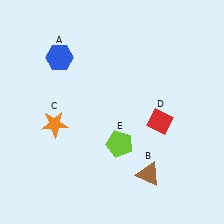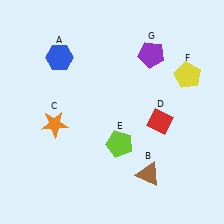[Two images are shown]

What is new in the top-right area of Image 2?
A yellow pentagon (F) was added in the top-right area of Image 2.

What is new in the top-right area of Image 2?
A purple pentagon (G) was added in the top-right area of Image 2.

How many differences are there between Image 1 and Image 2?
There are 2 differences between the two images.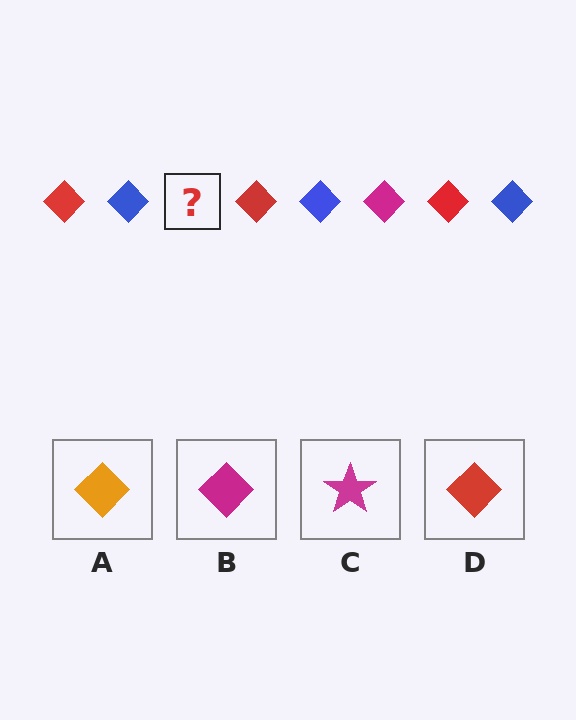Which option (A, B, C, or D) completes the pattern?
B.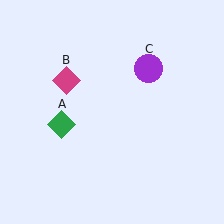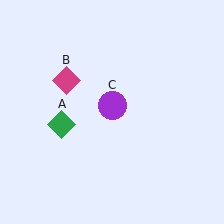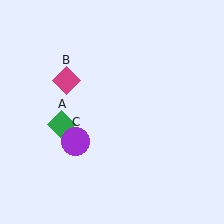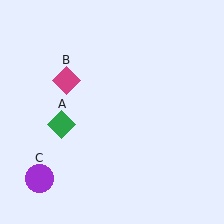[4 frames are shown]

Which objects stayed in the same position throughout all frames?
Green diamond (object A) and magenta diamond (object B) remained stationary.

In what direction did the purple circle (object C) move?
The purple circle (object C) moved down and to the left.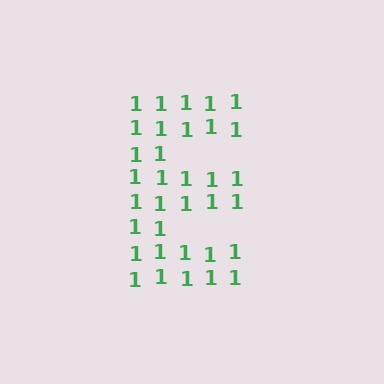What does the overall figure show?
The overall figure shows the letter E.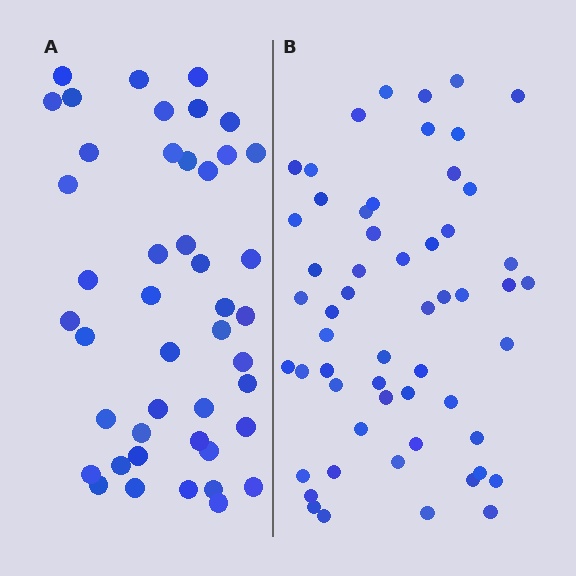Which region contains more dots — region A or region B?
Region B (the right region) has more dots.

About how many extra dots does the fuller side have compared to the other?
Region B has roughly 12 or so more dots than region A.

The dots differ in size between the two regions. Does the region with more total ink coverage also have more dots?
No. Region A has more total ink coverage because its dots are larger, but region B actually contains more individual dots. Total area can be misleading — the number of items is what matters here.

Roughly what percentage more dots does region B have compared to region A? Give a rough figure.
About 25% more.